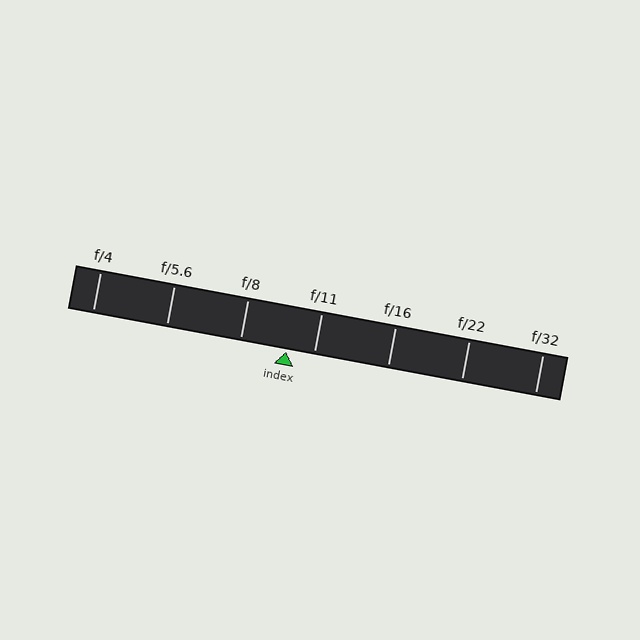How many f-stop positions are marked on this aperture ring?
There are 7 f-stop positions marked.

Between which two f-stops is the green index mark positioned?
The index mark is between f/8 and f/11.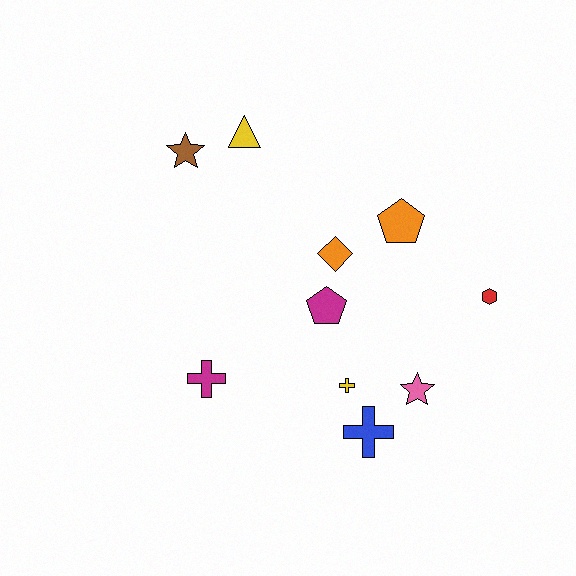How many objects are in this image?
There are 10 objects.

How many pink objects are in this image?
There is 1 pink object.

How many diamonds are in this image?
There is 1 diamond.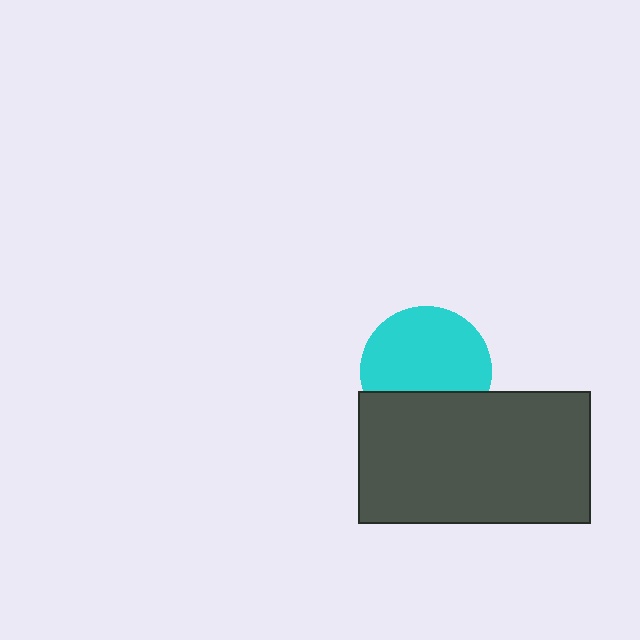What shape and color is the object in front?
The object in front is a dark gray rectangle.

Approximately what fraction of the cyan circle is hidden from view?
Roughly 31% of the cyan circle is hidden behind the dark gray rectangle.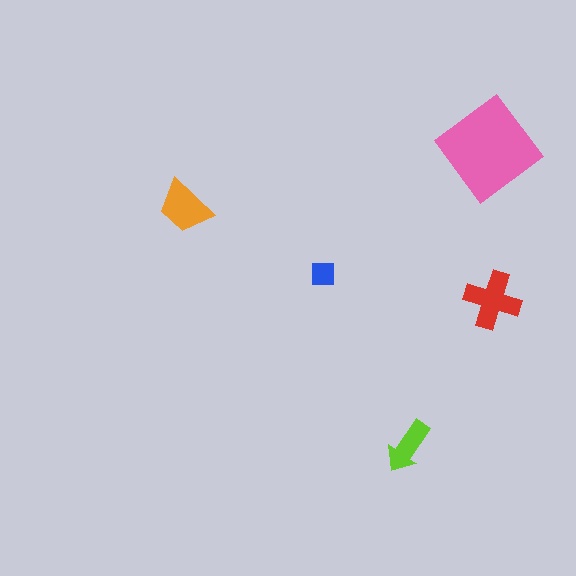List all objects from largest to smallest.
The pink diamond, the red cross, the orange trapezoid, the lime arrow, the blue square.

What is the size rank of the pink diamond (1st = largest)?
1st.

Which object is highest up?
The pink diamond is topmost.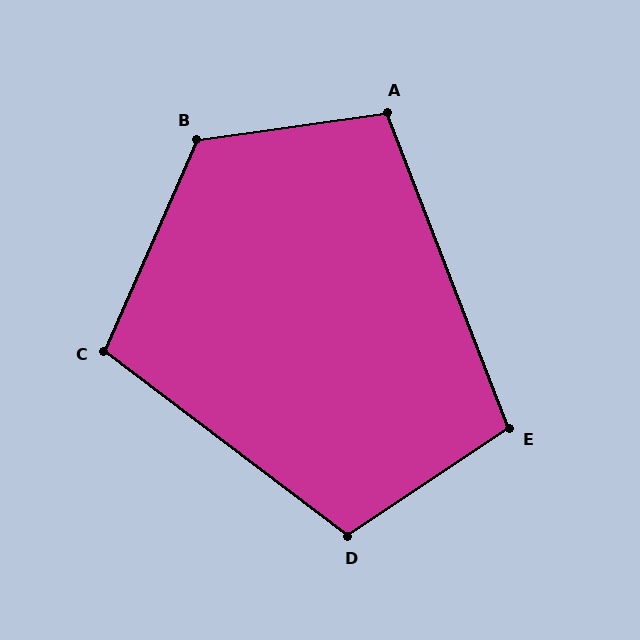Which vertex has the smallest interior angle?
E, at approximately 103 degrees.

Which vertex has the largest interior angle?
B, at approximately 122 degrees.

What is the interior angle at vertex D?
Approximately 109 degrees (obtuse).